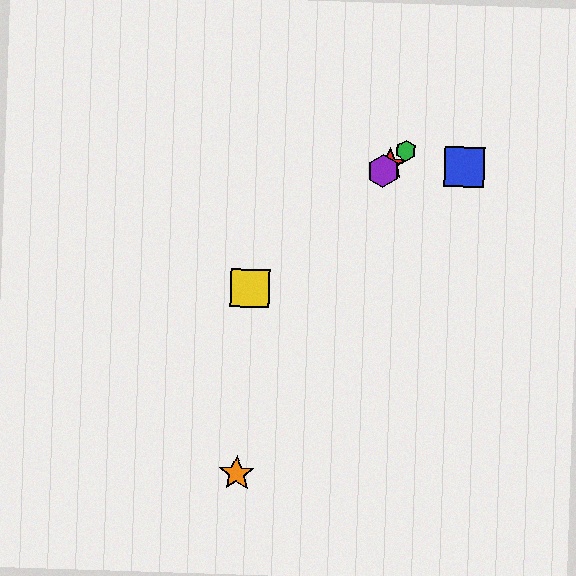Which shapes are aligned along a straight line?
The red star, the green hexagon, the yellow square, the purple hexagon are aligned along a straight line.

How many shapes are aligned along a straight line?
4 shapes (the red star, the green hexagon, the yellow square, the purple hexagon) are aligned along a straight line.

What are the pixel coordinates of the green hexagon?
The green hexagon is at (406, 151).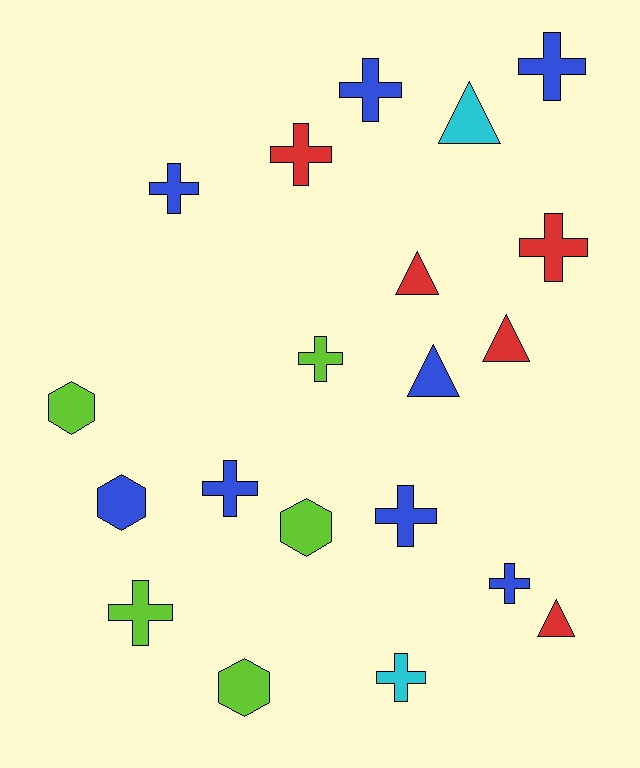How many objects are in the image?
There are 20 objects.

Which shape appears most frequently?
Cross, with 11 objects.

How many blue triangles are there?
There is 1 blue triangle.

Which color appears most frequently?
Blue, with 8 objects.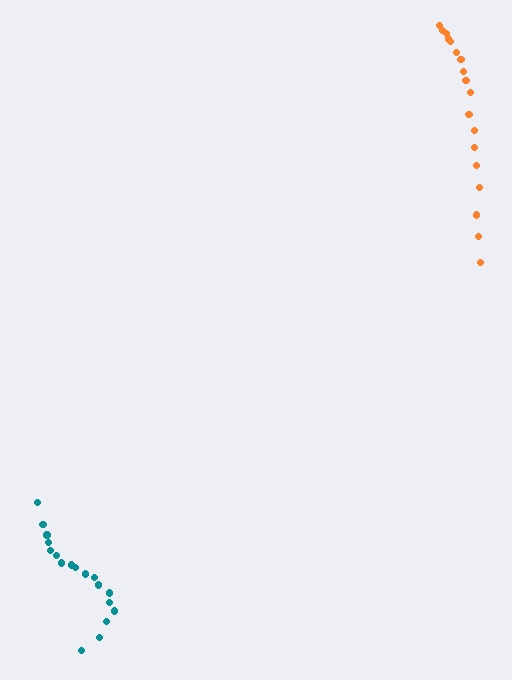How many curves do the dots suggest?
There are 2 distinct paths.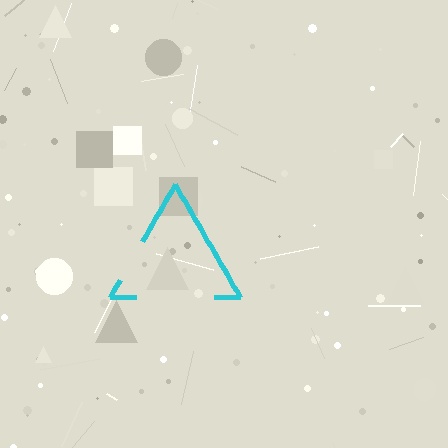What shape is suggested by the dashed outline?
The dashed outline suggests a triangle.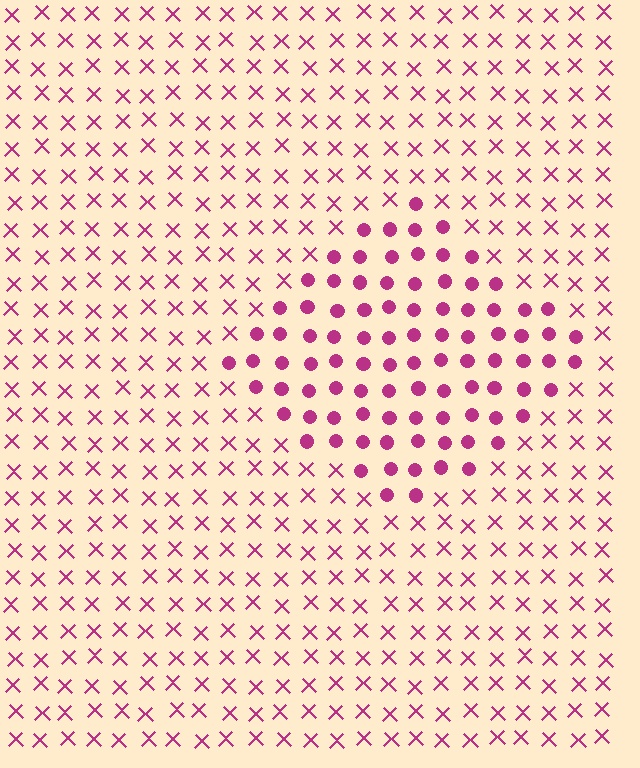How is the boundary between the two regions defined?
The boundary is defined by a change in element shape: circles inside vs. X marks outside. All elements share the same color and spacing.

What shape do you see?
I see a diamond.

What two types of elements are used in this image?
The image uses circles inside the diamond region and X marks outside it.